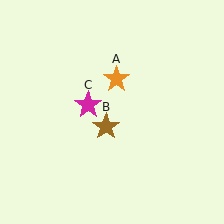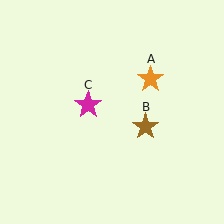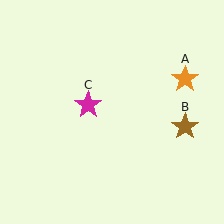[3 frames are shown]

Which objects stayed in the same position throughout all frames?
Magenta star (object C) remained stationary.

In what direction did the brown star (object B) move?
The brown star (object B) moved right.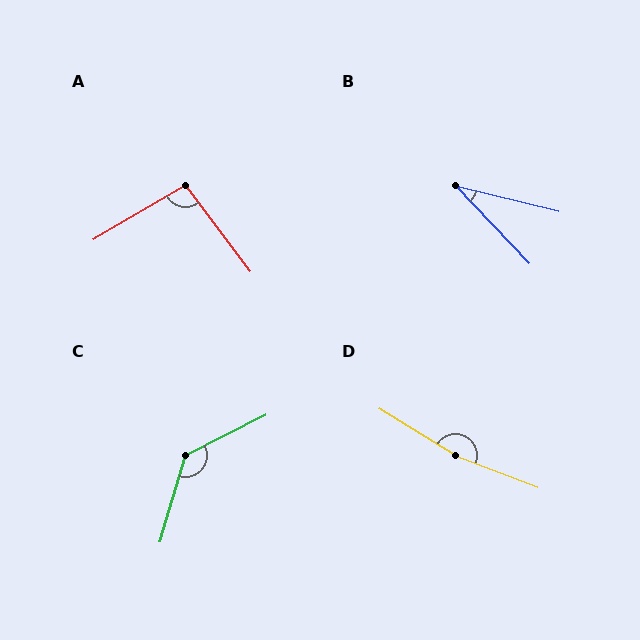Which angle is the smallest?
B, at approximately 33 degrees.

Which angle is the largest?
D, at approximately 169 degrees.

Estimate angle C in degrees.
Approximately 133 degrees.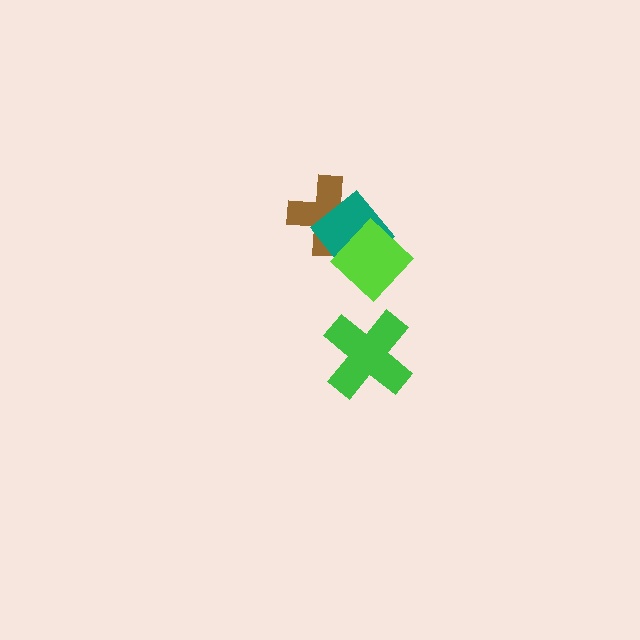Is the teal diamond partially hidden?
Yes, it is partially covered by another shape.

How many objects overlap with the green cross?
0 objects overlap with the green cross.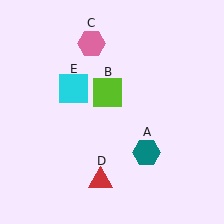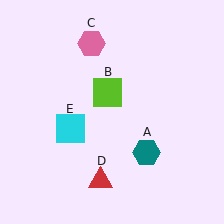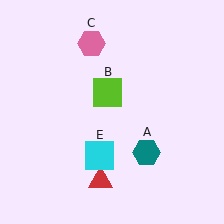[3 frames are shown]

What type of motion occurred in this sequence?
The cyan square (object E) rotated counterclockwise around the center of the scene.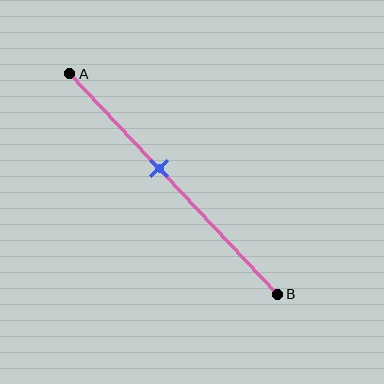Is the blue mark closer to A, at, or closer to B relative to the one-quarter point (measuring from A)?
The blue mark is closer to point B than the one-quarter point of segment AB.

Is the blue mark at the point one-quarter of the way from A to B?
No, the mark is at about 45% from A, not at the 25% one-quarter point.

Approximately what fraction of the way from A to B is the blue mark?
The blue mark is approximately 45% of the way from A to B.